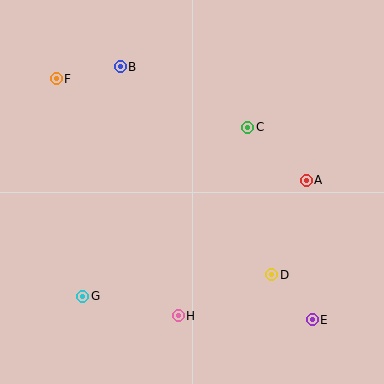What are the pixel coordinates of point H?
Point H is at (178, 316).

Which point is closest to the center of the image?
Point C at (248, 127) is closest to the center.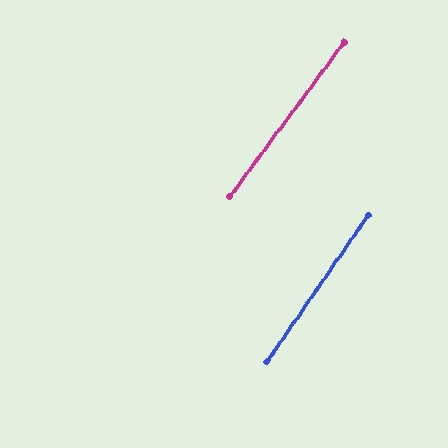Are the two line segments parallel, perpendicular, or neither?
Parallel — their directions differ by only 1.7°.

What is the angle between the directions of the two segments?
Approximately 2 degrees.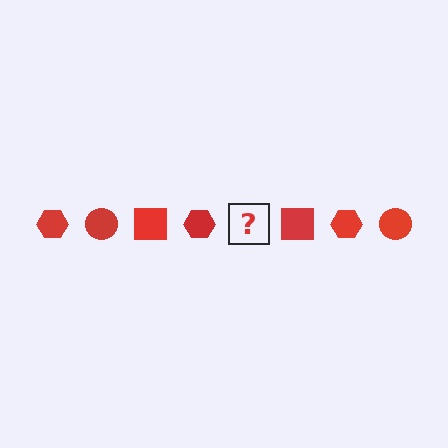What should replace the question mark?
The question mark should be replaced with a red circle.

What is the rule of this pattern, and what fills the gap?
The rule is that the pattern cycles through hexagon, circle, square shapes in red. The gap should be filled with a red circle.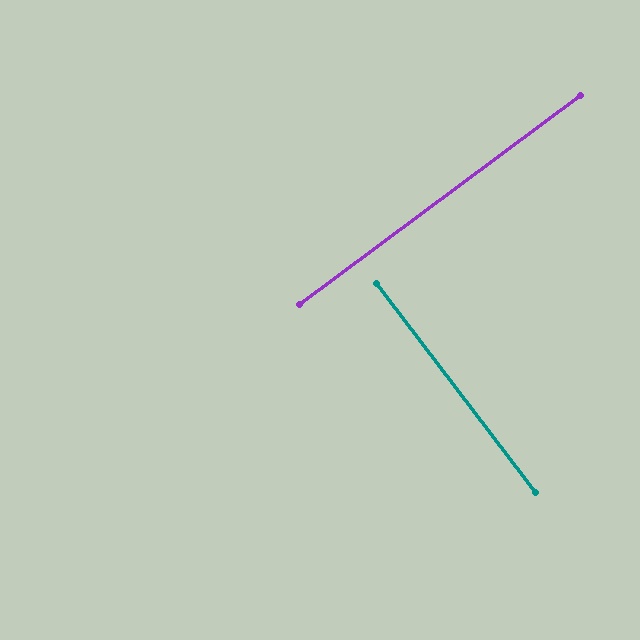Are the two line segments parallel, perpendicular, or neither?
Perpendicular — they meet at approximately 89°.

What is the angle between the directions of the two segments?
Approximately 89 degrees.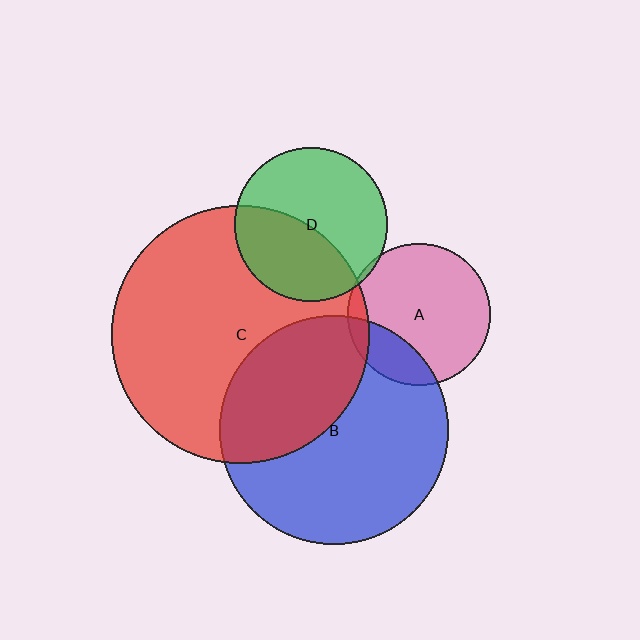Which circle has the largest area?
Circle C (red).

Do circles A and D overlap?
Yes.